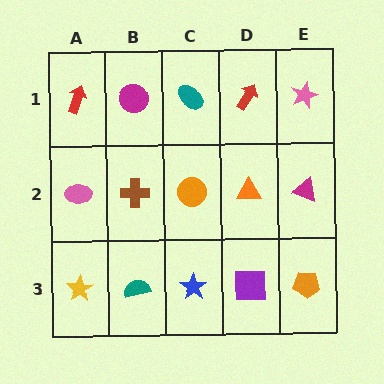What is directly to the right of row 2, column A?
A brown cross.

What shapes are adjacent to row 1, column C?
An orange circle (row 2, column C), a magenta circle (row 1, column B), a red arrow (row 1, column D).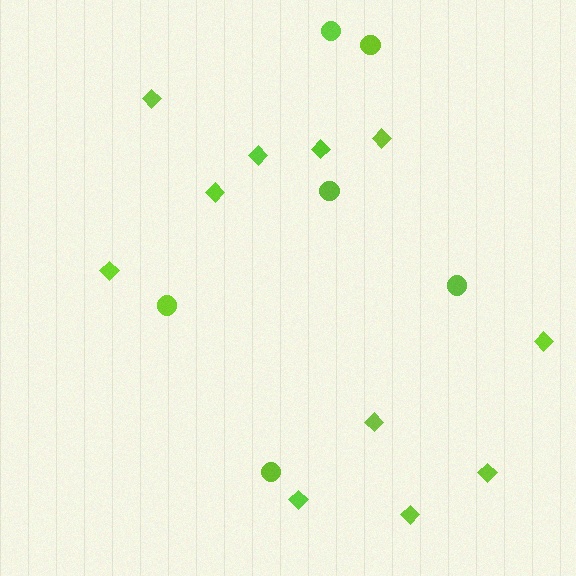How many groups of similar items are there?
There are 2 groups: one group of diamonds (11) and one group of circles (6).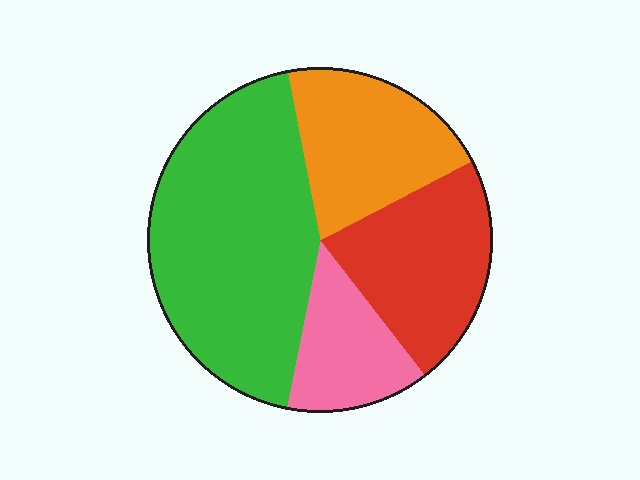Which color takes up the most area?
Green, at roughly 45%.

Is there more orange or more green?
Green.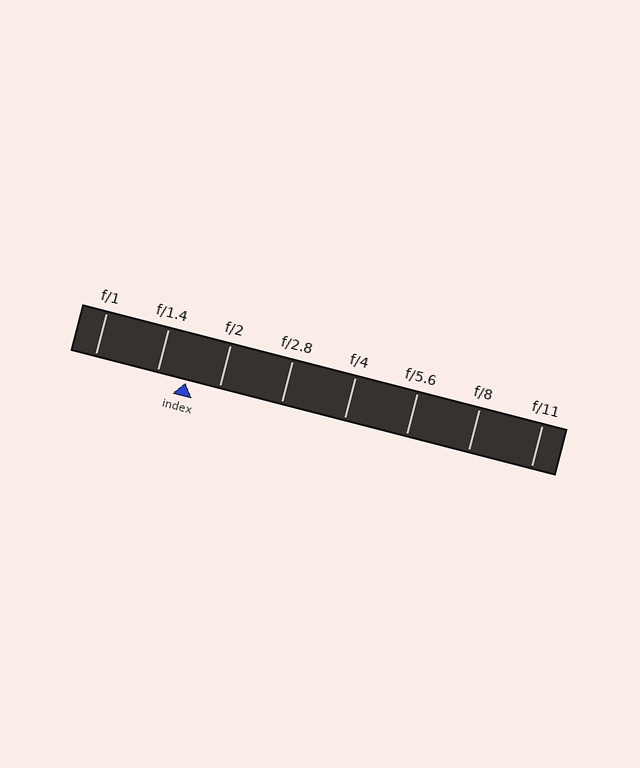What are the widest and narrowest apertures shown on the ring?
The widest aperture shown is f/1 and the narrowest is f/11.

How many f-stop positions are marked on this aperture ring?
There are 8 f-stop positions marked.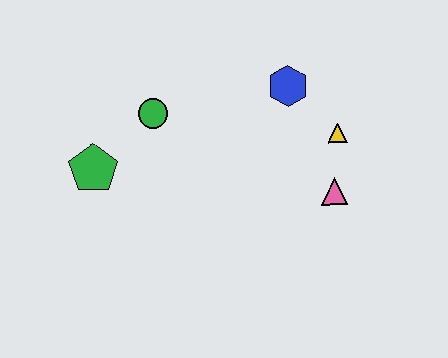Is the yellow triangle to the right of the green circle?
Yes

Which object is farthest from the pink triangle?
The green pentagon is farthest from the pink triangle.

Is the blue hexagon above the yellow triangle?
Yes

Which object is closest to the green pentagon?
The green circle is closest to the green pentagon.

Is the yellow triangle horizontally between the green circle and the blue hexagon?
No